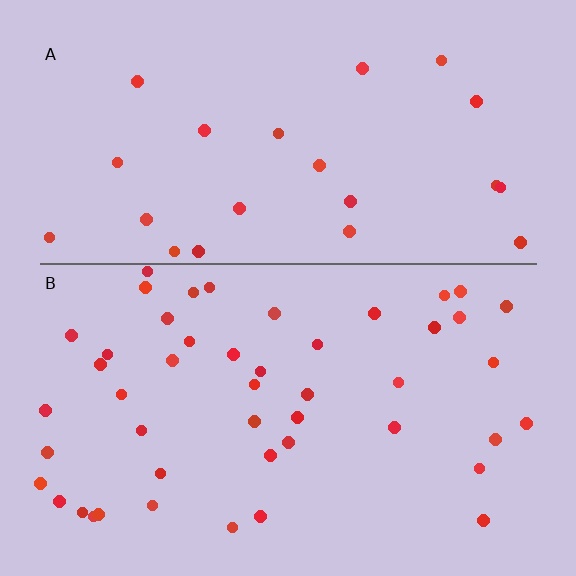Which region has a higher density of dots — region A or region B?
B (the bottom).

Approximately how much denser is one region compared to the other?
Approximately 2.0× — region B over region A.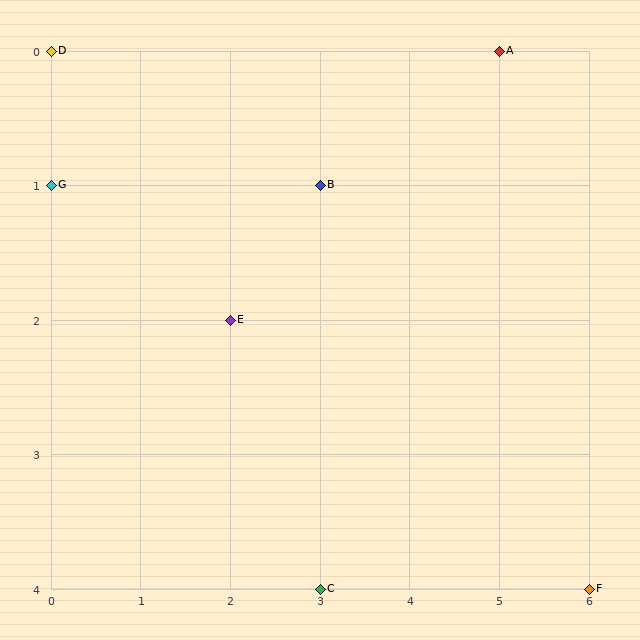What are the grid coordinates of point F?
Point F is at grid coordinates (6, 4).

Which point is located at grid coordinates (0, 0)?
Point D is at (0, 0).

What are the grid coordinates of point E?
Point E is at grid coordinates (2, 2).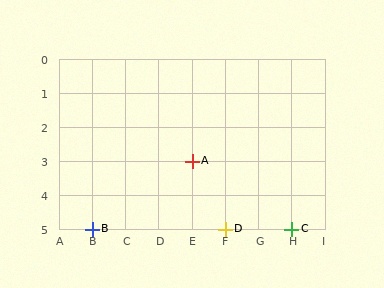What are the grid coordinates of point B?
Point B is at grid coordinates (B, 5).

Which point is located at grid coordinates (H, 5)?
Point C is at (H, 5).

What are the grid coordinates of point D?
Point D is at grid coordinates (F, 5).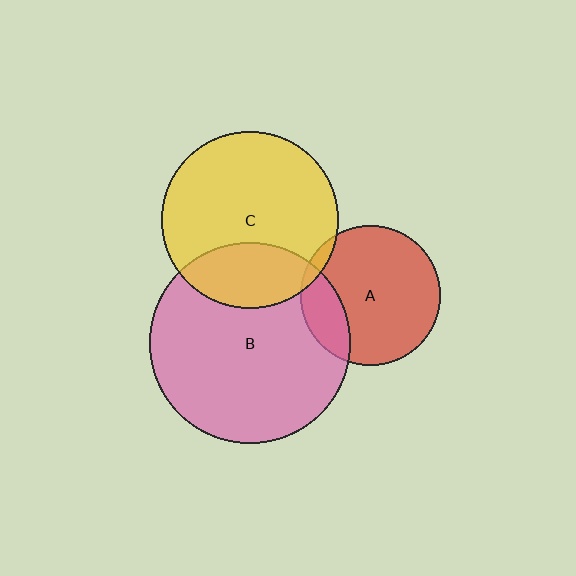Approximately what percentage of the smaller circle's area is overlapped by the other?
Approximately 20%.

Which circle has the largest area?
Circle B (pink).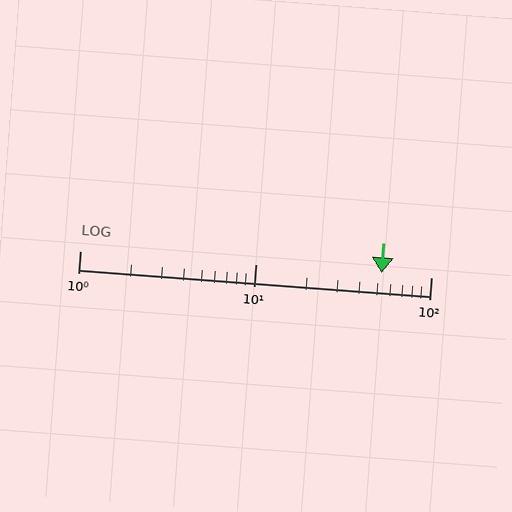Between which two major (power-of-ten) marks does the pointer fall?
The pointer is between 10 and 100.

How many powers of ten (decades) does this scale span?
The scale spans 2 decades, from 1 to 100.